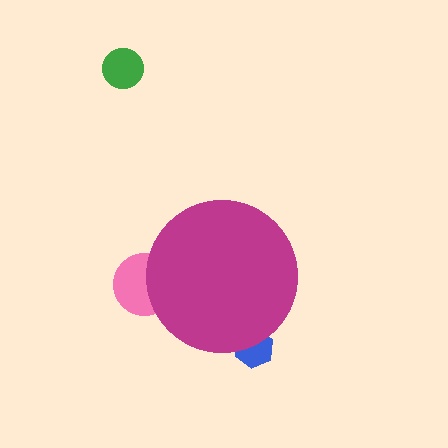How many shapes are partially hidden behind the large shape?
2 shapes are partially hidden.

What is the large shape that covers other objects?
A magenta circle.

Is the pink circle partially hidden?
Yes, the pink circle is partially hidden behind the magenta circle.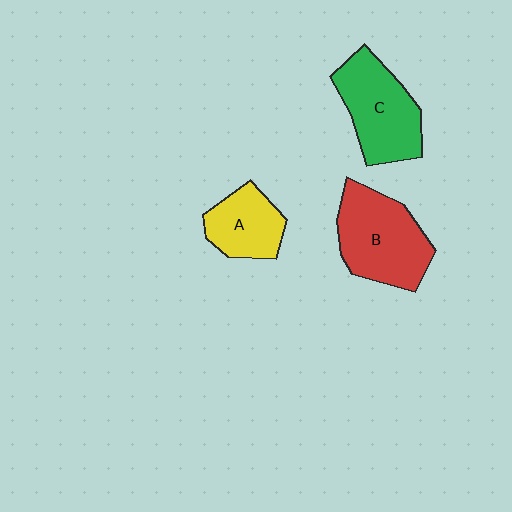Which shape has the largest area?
Shape B (red).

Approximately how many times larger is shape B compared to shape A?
Approximately 1.6 times.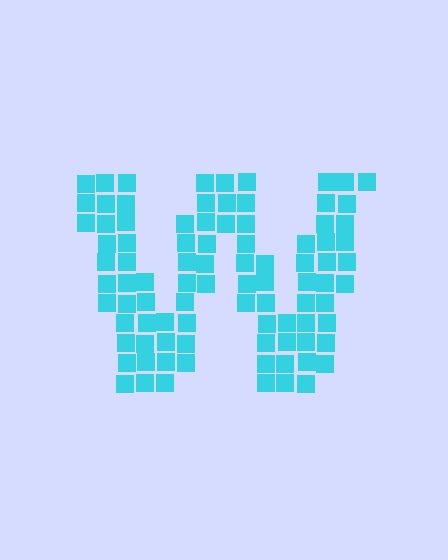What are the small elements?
The small elements are squares.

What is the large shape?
The large shape is the letter W.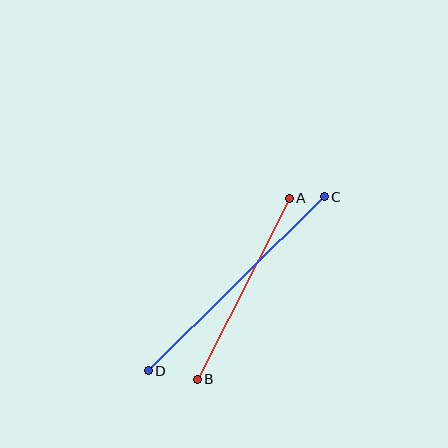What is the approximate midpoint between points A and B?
The midpoint is at approximately (243, 289) pixels.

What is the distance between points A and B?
The distance is approximately 203 pixels.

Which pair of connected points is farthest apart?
Points C and D are farthest apart.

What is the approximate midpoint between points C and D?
The midpoint is at approximately (236, 284) pixels.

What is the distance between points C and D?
The distance is approximately 248 pixels.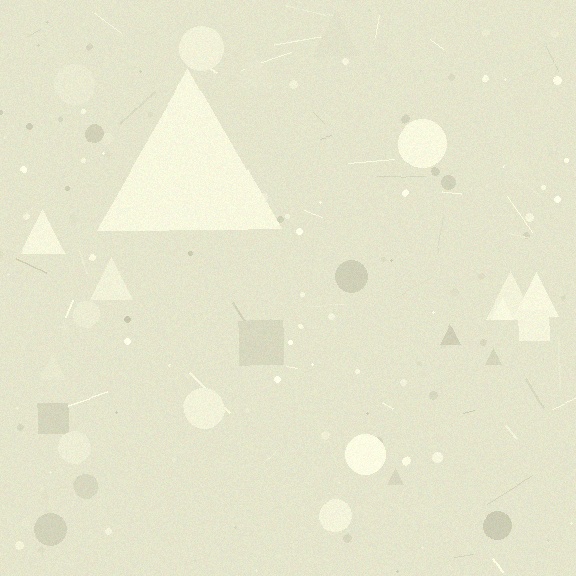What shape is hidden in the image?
A triangle is hidden in the image.